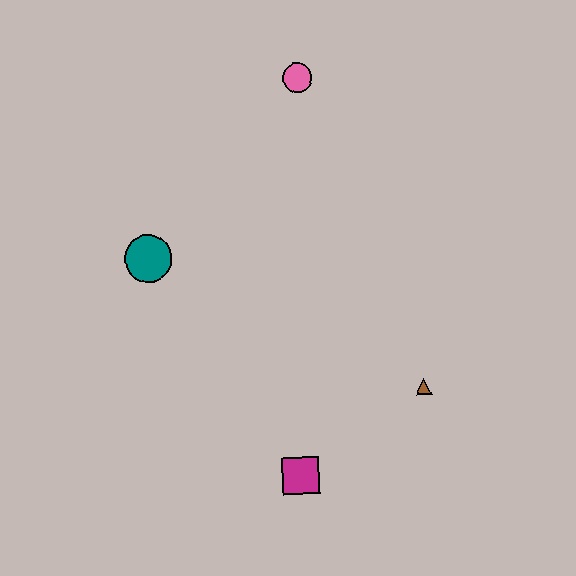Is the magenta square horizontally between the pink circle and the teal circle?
Yes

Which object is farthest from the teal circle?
The brown triangle is farthest from the teal circle.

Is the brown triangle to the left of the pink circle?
No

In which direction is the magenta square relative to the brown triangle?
The magenta square is to the left of the brown triangle.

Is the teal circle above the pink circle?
No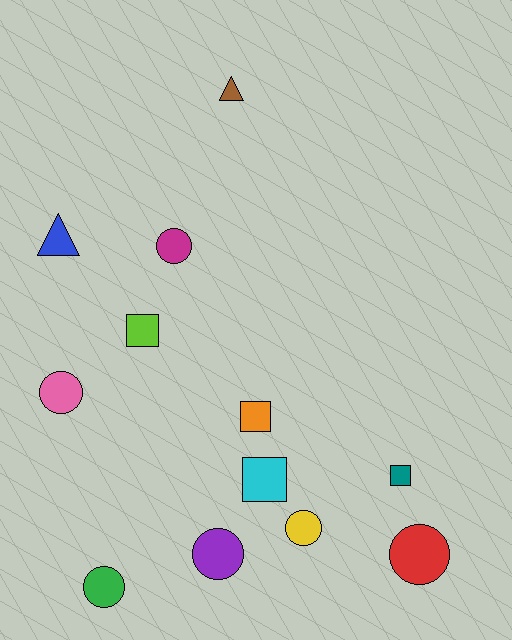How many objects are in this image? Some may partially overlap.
There are 12 objects.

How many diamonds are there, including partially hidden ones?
There are no diamonds.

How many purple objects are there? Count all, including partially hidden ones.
There is 1 purple object.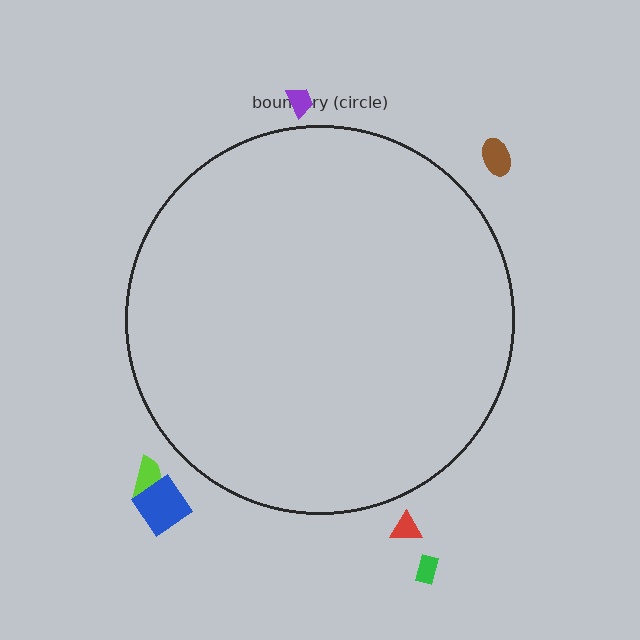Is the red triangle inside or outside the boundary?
Outside.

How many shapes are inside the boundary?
0 inside, 6 outside.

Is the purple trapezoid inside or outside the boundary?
Outside.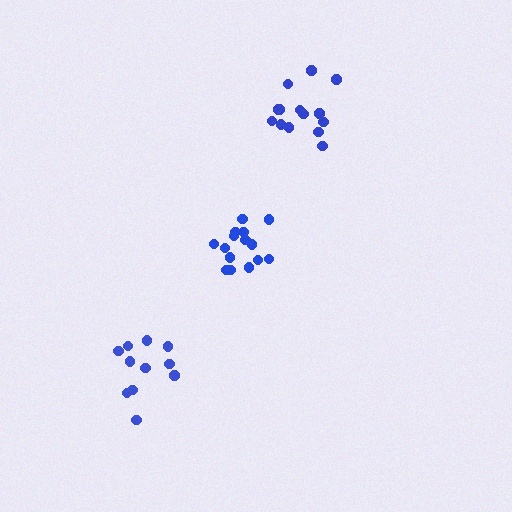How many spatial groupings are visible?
There are 3 spatial groupings.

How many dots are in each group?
Group 1: 15 dots, Group 2: 11 dots, Group 3: 14 dots (40 total).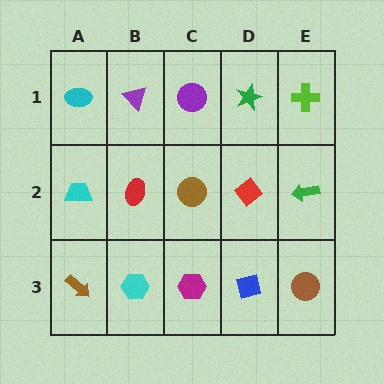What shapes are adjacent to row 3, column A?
A cyan trapezoid (row 2, column A), a cyan hexagon (row 3, column B).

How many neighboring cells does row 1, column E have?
2.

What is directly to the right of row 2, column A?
A red ellipse.